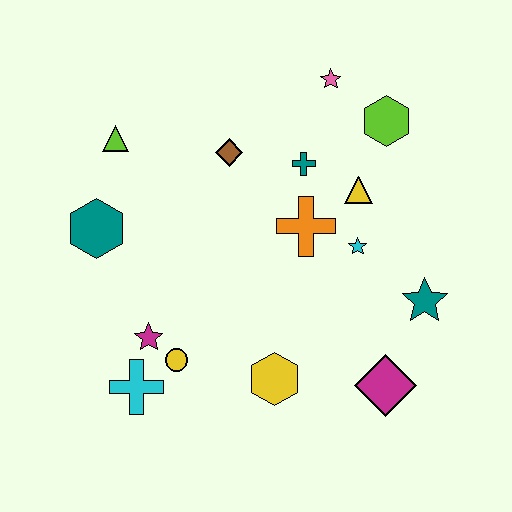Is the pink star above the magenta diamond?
Yes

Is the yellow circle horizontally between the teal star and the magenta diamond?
No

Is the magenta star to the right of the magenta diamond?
No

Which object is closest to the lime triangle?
The teal hexagon is closest to the lime triangle.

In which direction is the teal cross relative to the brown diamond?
The teal cross is to the right of the brown diamond.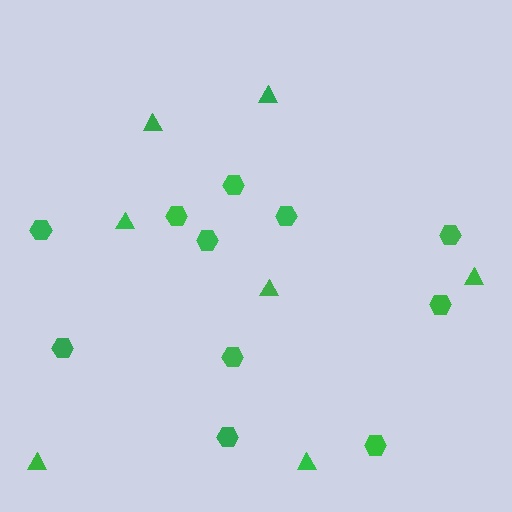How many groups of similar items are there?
There are 2 groups: one group of triangles (7) and one group of hexagons (11).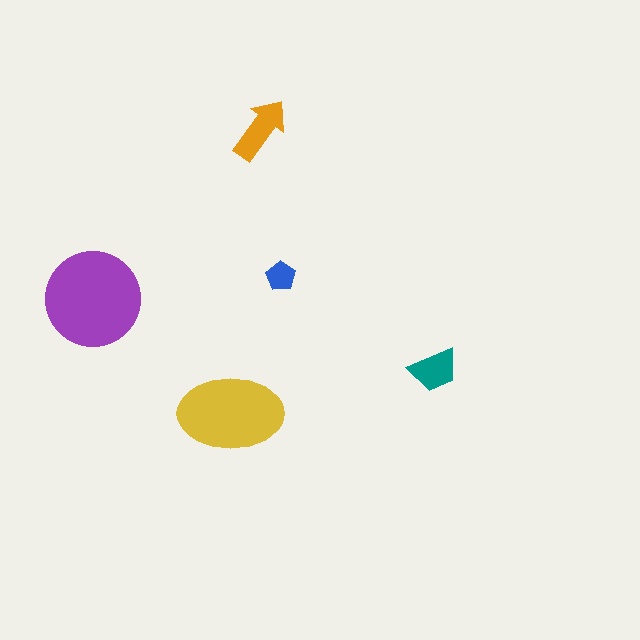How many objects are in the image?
There are 5 objects in the image.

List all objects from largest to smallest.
The purple circle, the yellow ellipse, the orange arrow, the teal trapezoid, the blue pentagon.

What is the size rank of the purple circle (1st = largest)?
1st.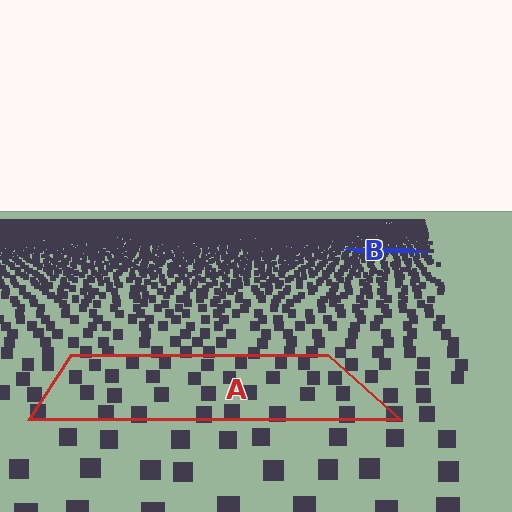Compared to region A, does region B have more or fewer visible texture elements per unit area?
Region B has more texture elements per unit area — they are packed more densely because it is farther away.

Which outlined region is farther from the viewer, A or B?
Region B is farther from the viewer — the texture elements inside it appear smaller and more densely packed.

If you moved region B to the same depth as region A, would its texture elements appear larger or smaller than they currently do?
They would appear larger. At a closer depth, the same texture elements are projected at a bigger on-screen size.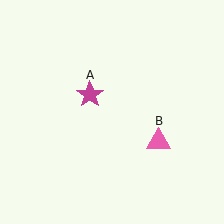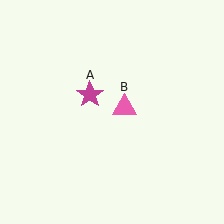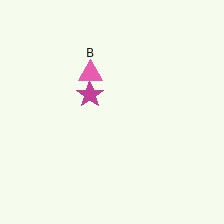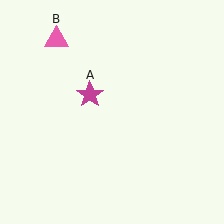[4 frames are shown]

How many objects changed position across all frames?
1 object changed position: pink triangle (object B).